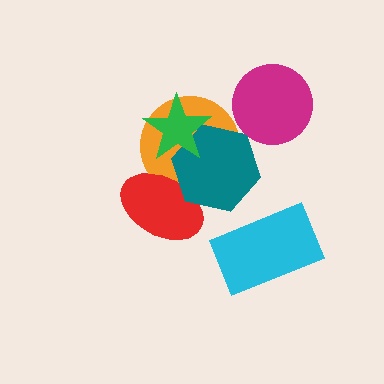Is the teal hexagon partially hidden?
Yes, it is partially covered by another shape.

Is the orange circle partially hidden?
Yes, it is partially covered by another shape.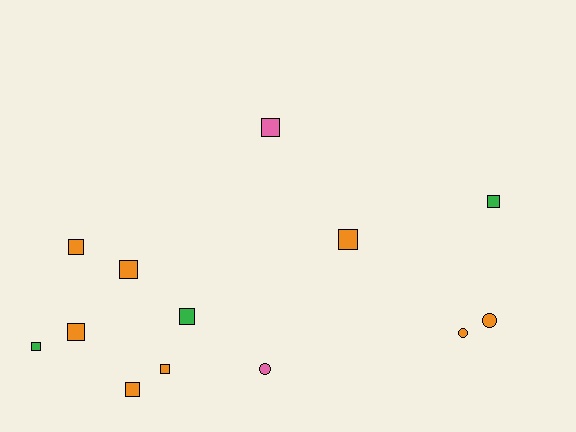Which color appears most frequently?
Orange, with 8 objects.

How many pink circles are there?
There is 1 pink circle.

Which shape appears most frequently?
Square, with 10 objects.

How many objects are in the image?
There are 13 objects.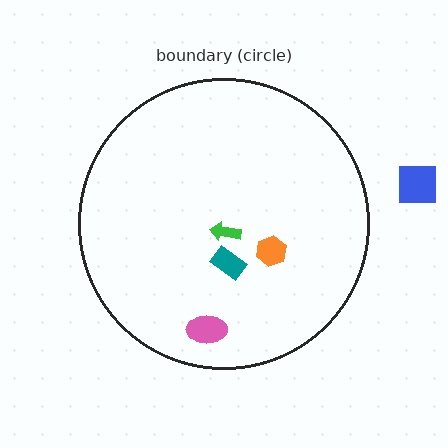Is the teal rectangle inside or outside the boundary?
Inside.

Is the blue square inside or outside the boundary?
Outside.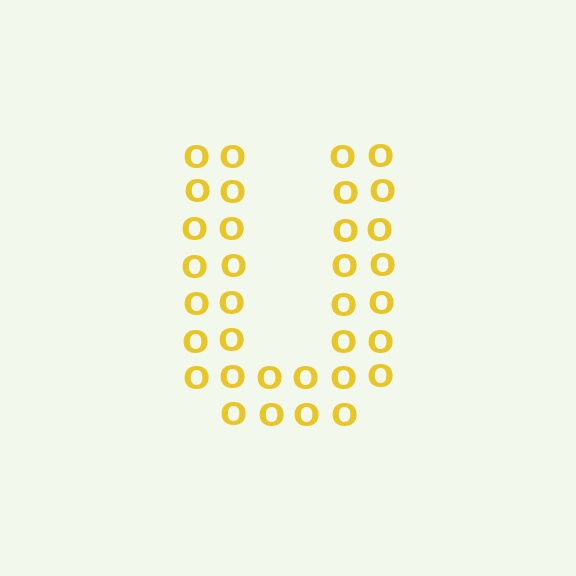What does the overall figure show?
The overall figure shows the letter U.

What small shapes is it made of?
It is made of small letter O's.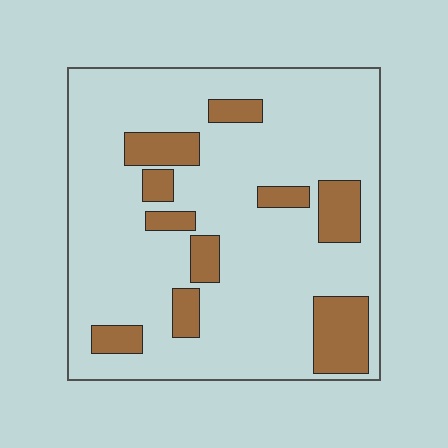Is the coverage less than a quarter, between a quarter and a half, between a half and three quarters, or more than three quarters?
Less than a quarter.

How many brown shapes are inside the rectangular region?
10.